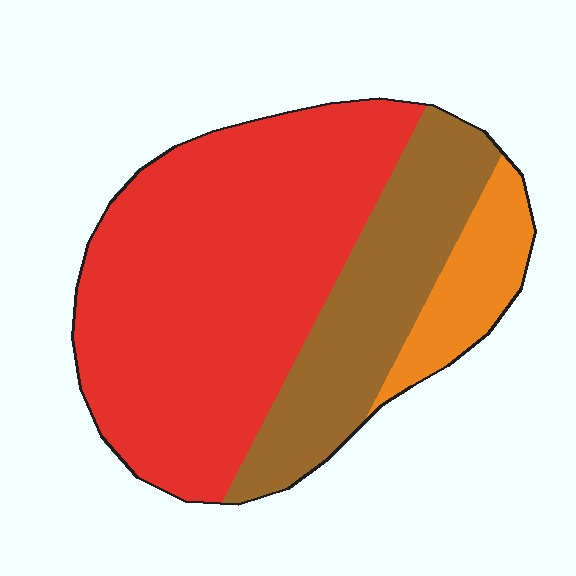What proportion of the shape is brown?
Brown covers 27% of the shape.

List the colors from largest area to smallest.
From largest to smallest: red, brown, orange.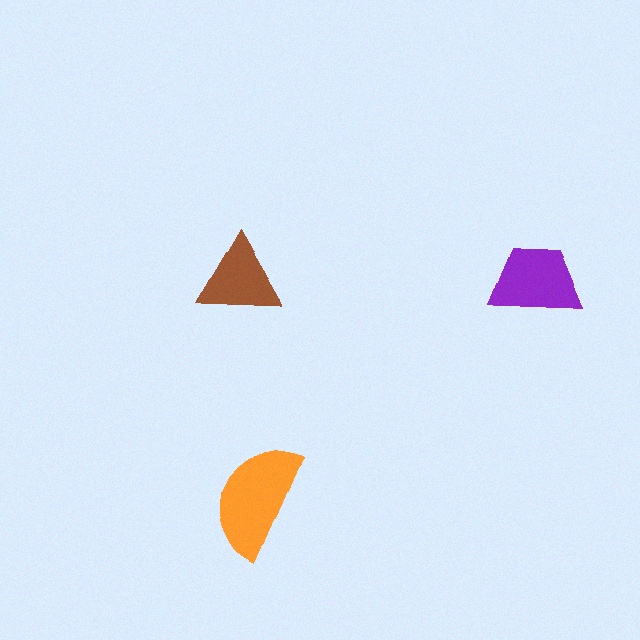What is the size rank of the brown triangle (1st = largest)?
3rd.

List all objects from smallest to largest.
The brown triangle, the purple trapezoid, the orange semicircle.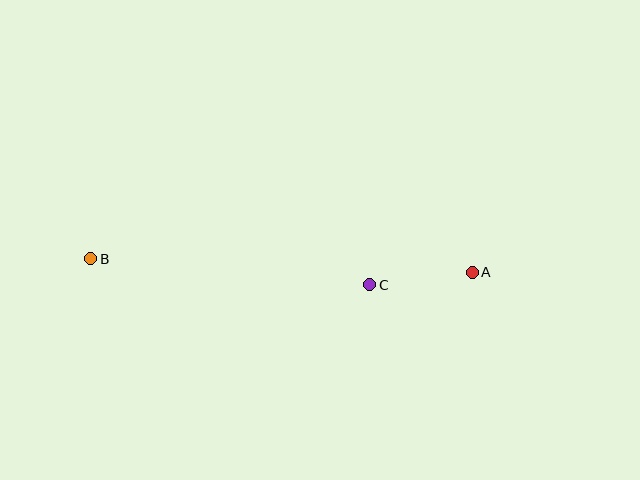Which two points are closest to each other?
Points A and C are closest to each other.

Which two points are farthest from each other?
Points A and B are farthest from each other.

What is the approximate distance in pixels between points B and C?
The distance between B and C is approximately 280 pixels.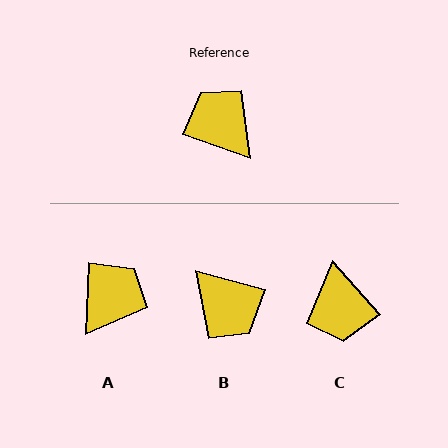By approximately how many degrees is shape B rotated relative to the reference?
Approximately 176 degrees clockwise.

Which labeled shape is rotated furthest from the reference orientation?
B, about 176 degrees away.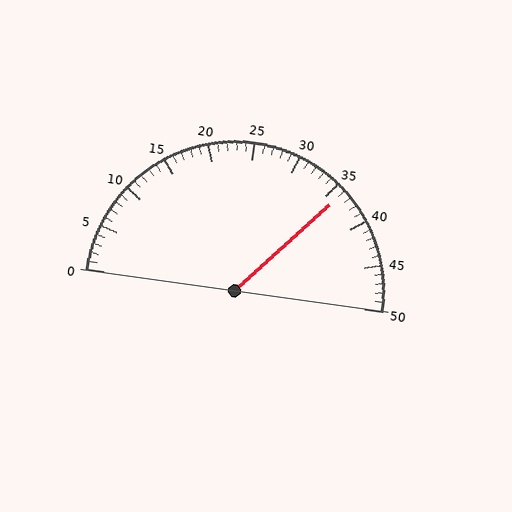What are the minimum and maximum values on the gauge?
The gauge ranges from 0 to 50.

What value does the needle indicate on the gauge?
The needle indicates approximately 36.